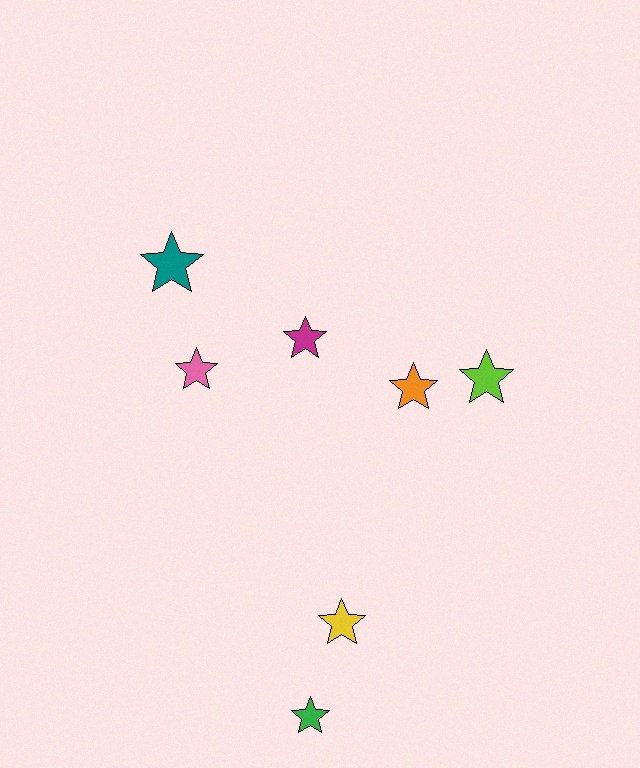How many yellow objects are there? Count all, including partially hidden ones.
There is 1 yellow object.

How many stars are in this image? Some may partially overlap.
There are 7 stars.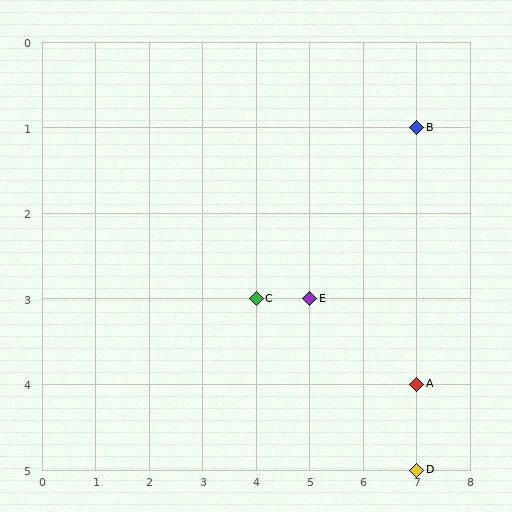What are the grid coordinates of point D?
Point D is at grid coordinates (7, 5).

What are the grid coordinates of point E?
Point E is at grid coordinates (5, 3).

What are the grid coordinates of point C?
Point C is at grid coordinates (4, 3).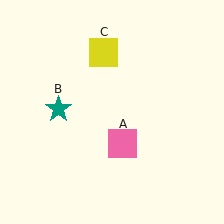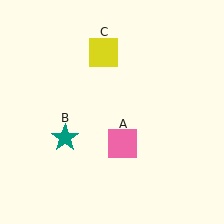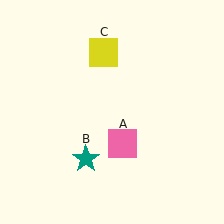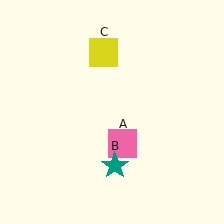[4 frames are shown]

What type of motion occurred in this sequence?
The teal star (object B) rotated counterclockwise around the center of the scene.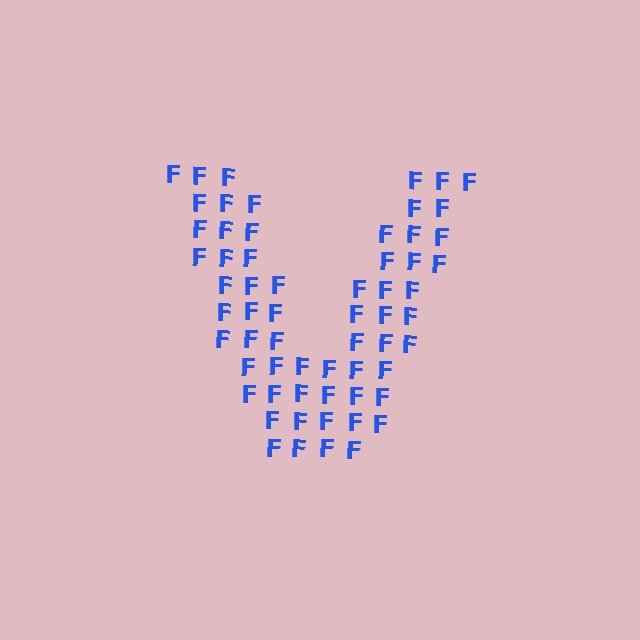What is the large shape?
The large shape is the letter V.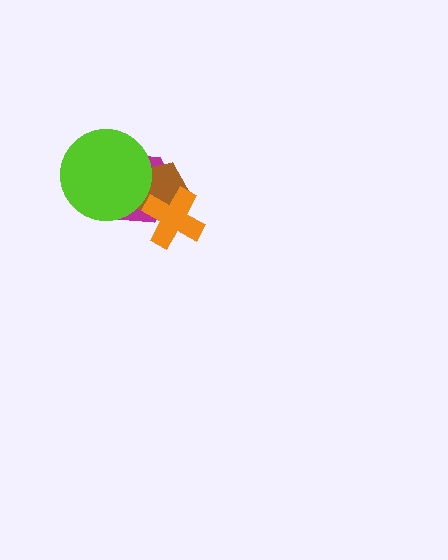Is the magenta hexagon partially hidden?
Yes, it is partially covered by another shape.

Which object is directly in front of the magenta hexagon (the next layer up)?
The brown pentagon is directly in front of the magenta hexagon.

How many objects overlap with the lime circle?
2 objects overlap with the lime circle.